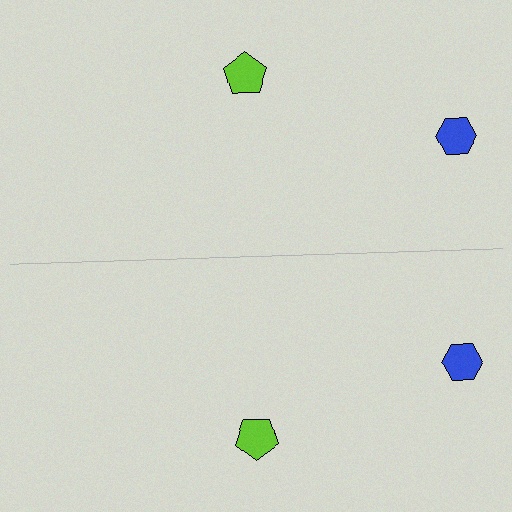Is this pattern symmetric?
Yes, this pattern has bilateral (reflection) symmetry.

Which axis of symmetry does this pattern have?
The pattern has a horizontal axis of symmetry running through the center of the image.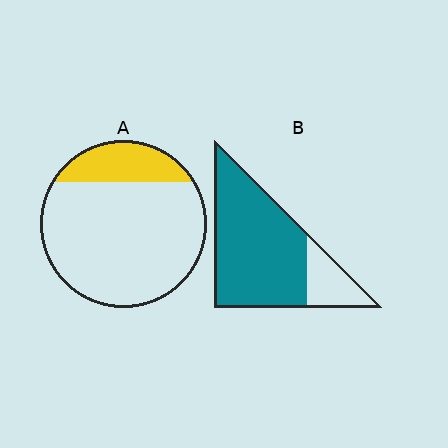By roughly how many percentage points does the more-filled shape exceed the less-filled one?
By roughly 60 percentage points (B over A).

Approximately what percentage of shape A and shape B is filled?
A is approximately 20% and B is approximately 80%.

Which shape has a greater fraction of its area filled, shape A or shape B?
Shape B.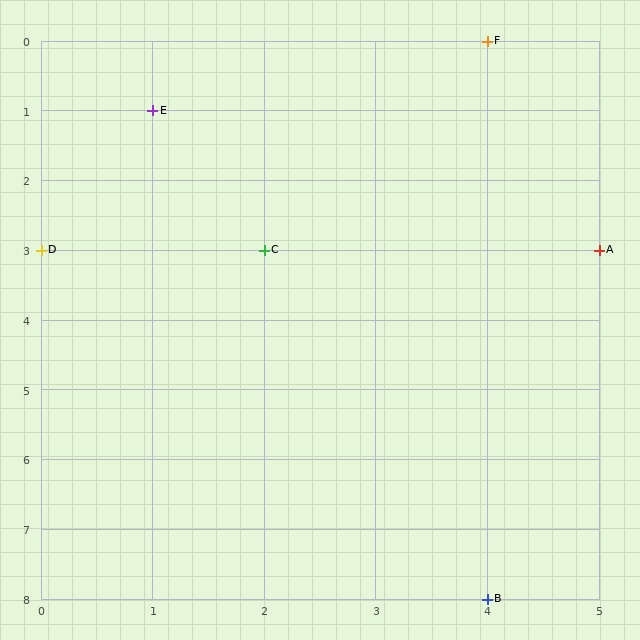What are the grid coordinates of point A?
Point A is at grid coordinates (5, 3).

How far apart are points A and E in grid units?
Points A and E are 4 columns and 2 rows apart (about 4.5 grid units diagonally).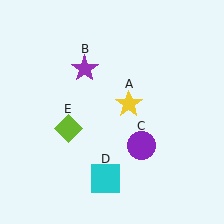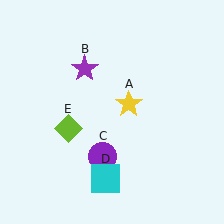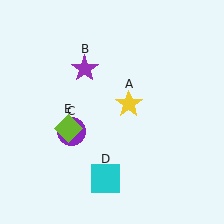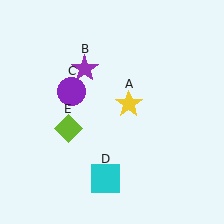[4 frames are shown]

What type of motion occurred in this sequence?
The purple circle (object C) rotated clockwise around the center of the scene.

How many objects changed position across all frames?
1 object changed position: purple circle (object C).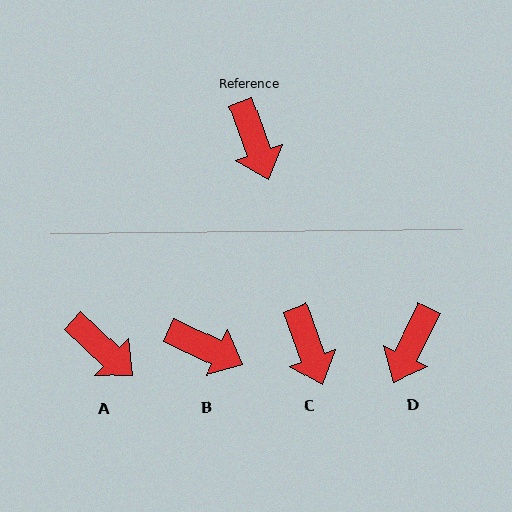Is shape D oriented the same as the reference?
No, it is off by about 46 degrees.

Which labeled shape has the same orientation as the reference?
C.